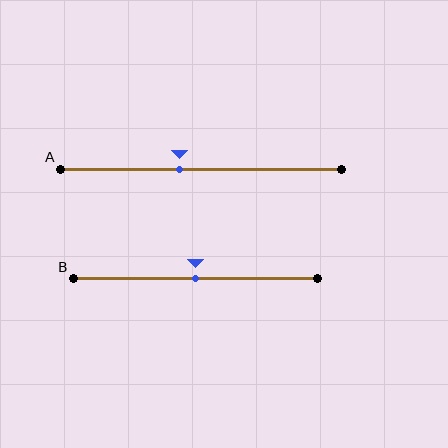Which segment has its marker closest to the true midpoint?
Segment B has its marker closest to the true midpoint.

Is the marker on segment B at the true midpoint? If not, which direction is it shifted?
Yes, the marker on segment B is at the true midpoint.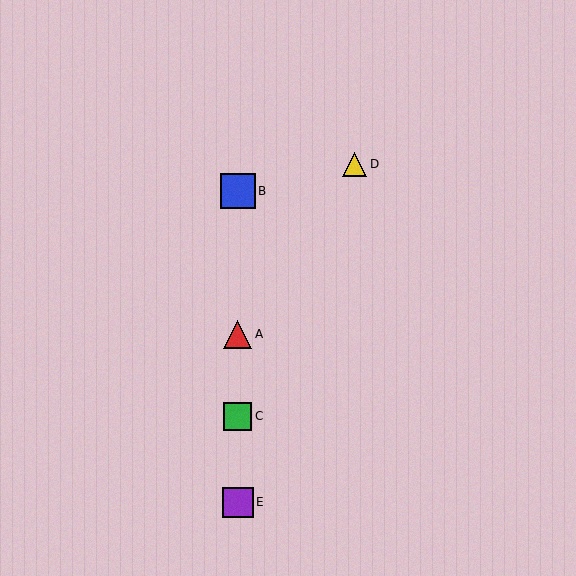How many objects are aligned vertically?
4 objects (A, B, C, E) are aligned vertically.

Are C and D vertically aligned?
No, C is at x≈238 and D is at x≈355.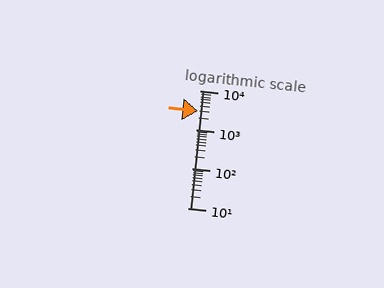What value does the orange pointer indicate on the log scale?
The pointer indicates approximately 3000.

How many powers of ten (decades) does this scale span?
The scale spans 3 decades, from 10 to 10000.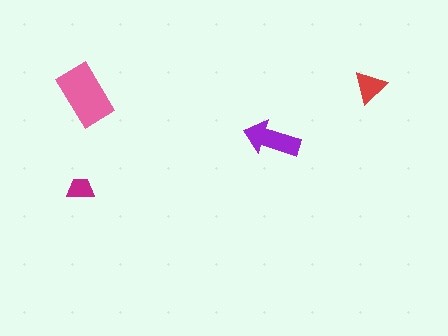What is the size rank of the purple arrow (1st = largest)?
2nd.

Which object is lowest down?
The magenta trapezoid is bottommost.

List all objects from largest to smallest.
The pink rectangle, the purple arrow, the red triangle, the magenta trapezoid.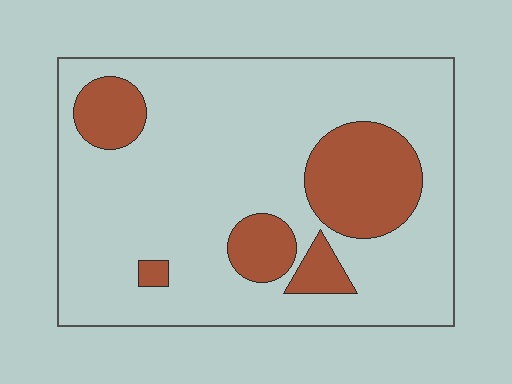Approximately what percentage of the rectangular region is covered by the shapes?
Approximately 20%.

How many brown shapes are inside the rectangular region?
5.